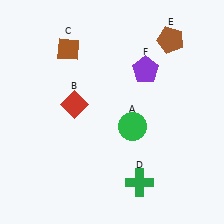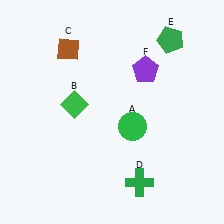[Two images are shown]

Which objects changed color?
B changed from red to green. E changed from brown to green.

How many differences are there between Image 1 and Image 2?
There are 2 differences between the two images.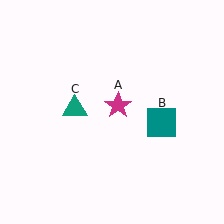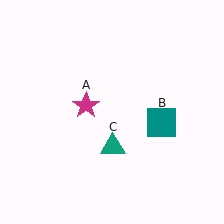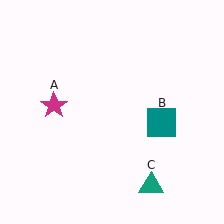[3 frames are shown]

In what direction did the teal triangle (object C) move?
The teal triangle (object C) moved down and to the right.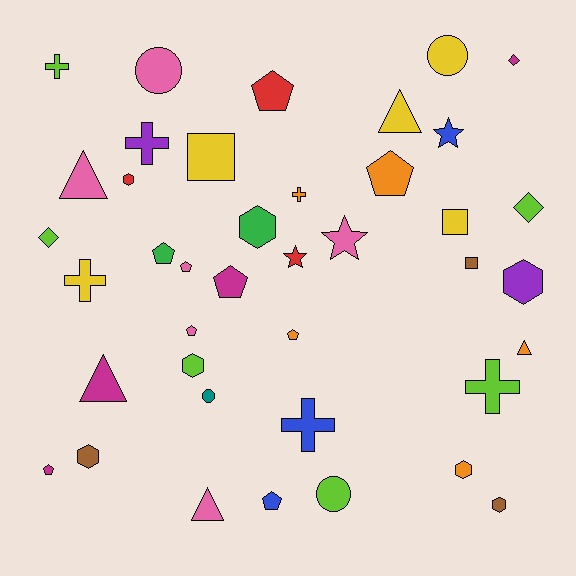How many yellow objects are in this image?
There are 5 yellow objects.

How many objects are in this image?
There are 40 objects.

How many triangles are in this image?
There are 5 triangles.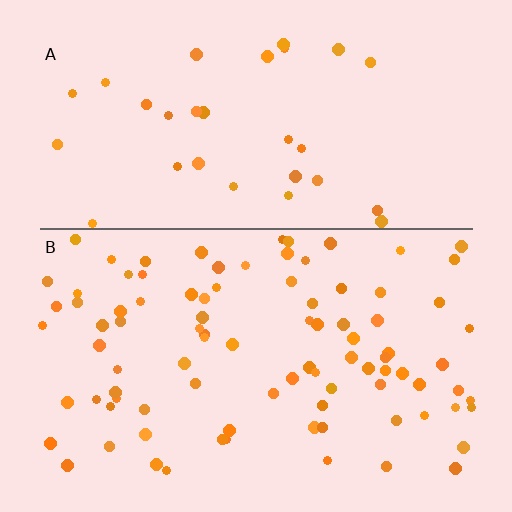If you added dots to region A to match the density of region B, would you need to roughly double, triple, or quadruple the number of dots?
Approximately triple.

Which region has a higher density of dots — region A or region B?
B (the bottom).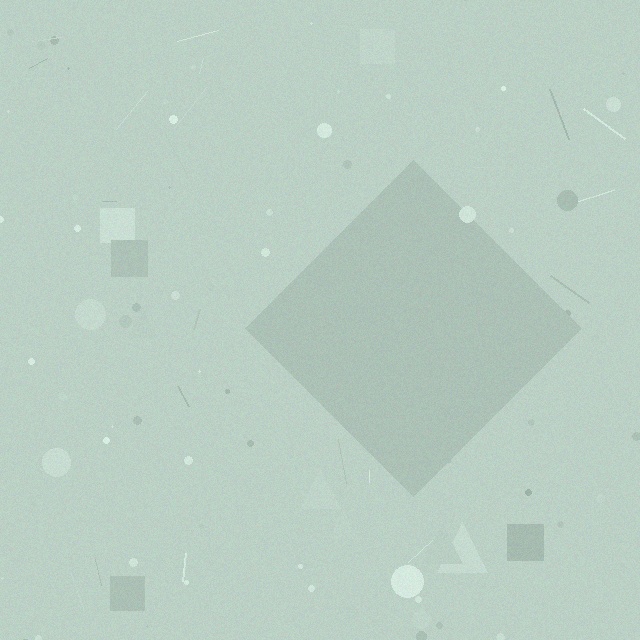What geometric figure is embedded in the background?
A diamond is embedded in the background.